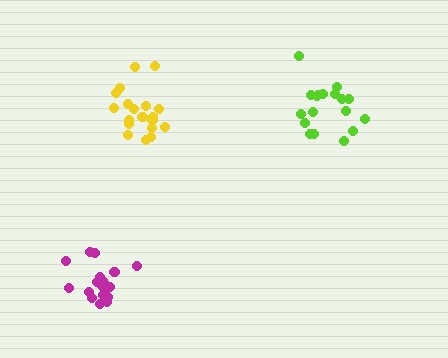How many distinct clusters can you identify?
There are 3 distinct clusters.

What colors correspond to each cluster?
The clusters are colored: magenta, lime, yellow.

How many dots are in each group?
Group 1: 19 dots, Group 2: 18 dots, Group 3: 20 dots (57 total).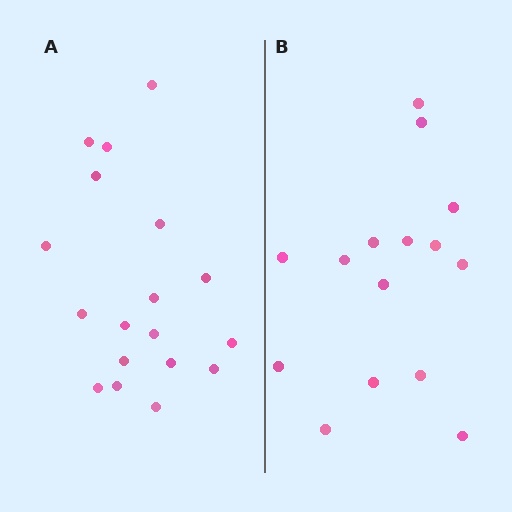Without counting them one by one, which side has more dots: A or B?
Region A (the left region) has more dots.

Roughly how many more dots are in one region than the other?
Region A has just a few more — roughly 2 or 3 more dots than region B.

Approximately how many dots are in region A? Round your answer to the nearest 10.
About 20 dots. (The exact count is 18, which rounds to 20.)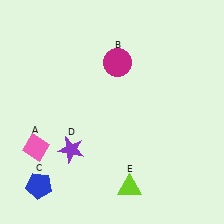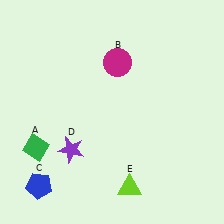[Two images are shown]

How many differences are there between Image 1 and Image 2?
There is 1 difference between the two images.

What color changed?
The diamond (A) changed from pink in Image 1 to green in Image 2.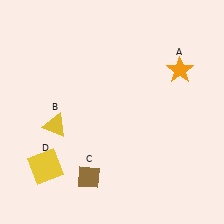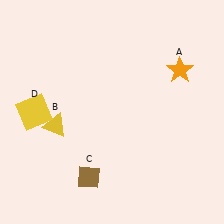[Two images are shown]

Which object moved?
The yellow square (D) moved up.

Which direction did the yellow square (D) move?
The yellow square (D) moved up.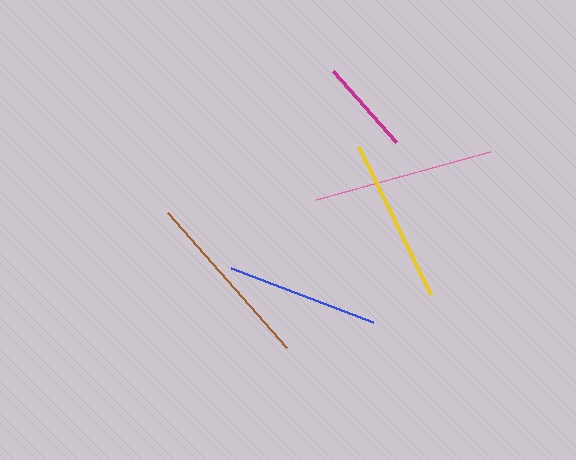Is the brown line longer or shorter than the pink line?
The pink line is longer than the brown line.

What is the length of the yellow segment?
The yellow segment is approximately 164 pixels long.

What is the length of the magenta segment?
The magenta segment is approximately 95 pixels long.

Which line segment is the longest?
The pink line is the longest at approximately 181 pixels.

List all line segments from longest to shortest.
From longest to shortest: pink, brown, yellow, blue, magenta.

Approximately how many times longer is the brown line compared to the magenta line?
The brown line is approximately 1.9 times the length of the magenta line.